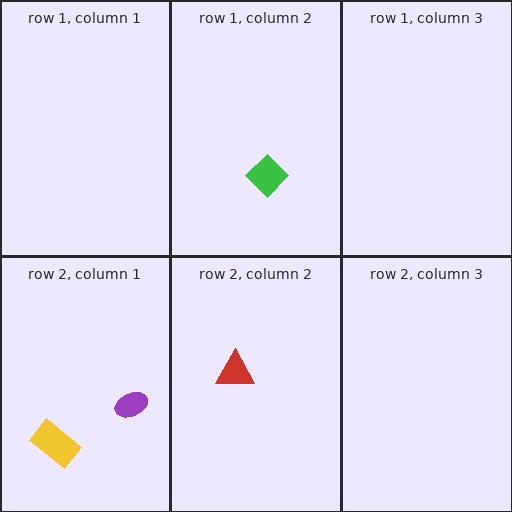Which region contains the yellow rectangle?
The row 2, column 1 region.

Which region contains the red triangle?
The row 2, column 2 region.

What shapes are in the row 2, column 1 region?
The yellow rectangle, the purple ellipse.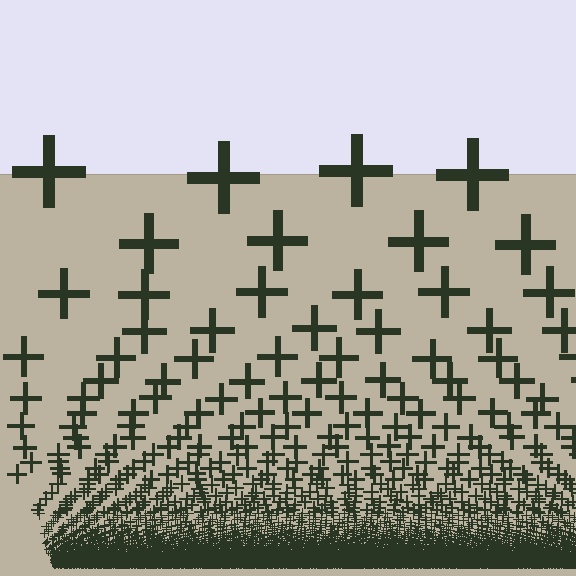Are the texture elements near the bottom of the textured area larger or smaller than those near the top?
Smaller. The gradient is inverted — elements near the bottom are smaller and denser.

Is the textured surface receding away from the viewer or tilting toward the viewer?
The surface appears to tilt toward the viewer. Texture elements get larger and sparser toward the top.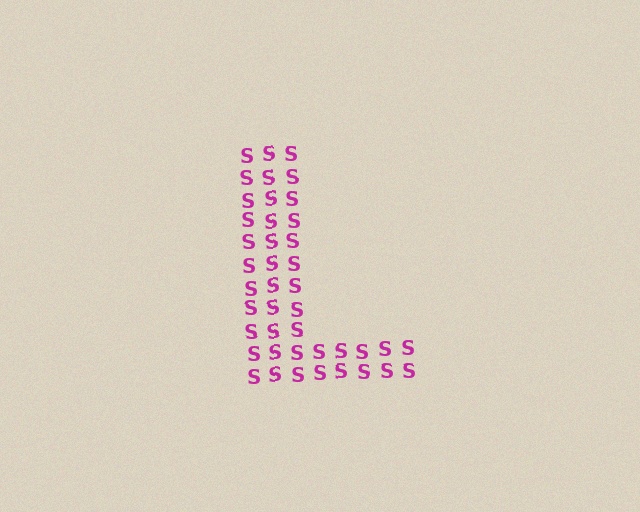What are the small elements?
The small elements are letter S's.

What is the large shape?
The large shape is the letter L.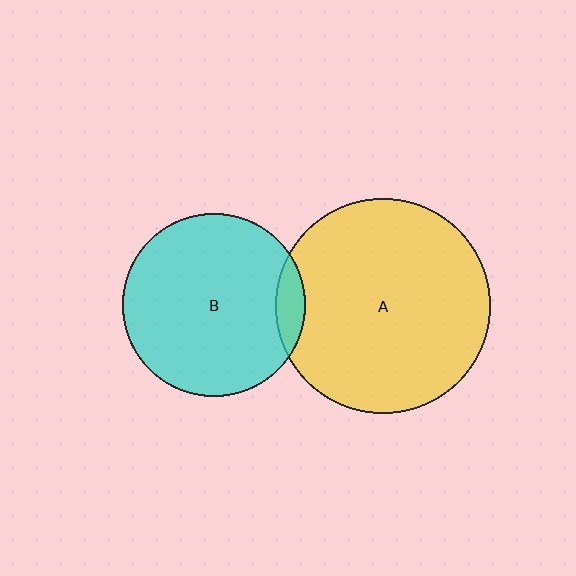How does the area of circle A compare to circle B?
Approximately 1.4 times.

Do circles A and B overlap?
Yes.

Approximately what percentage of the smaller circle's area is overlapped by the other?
Approximately 10%.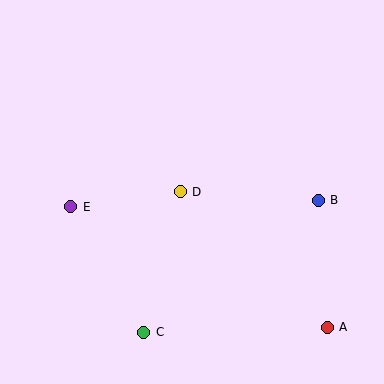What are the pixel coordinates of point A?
Point A is at (327, 327).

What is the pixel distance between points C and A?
The distance between C and A is 184 pixels.